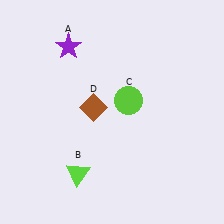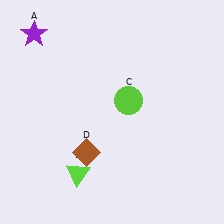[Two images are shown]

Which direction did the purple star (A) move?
The purple star (A) moved left.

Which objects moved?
The objects that moved are: the purple star (A), the brown diamond (D).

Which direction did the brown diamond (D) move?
The brown diamond (D) moved down.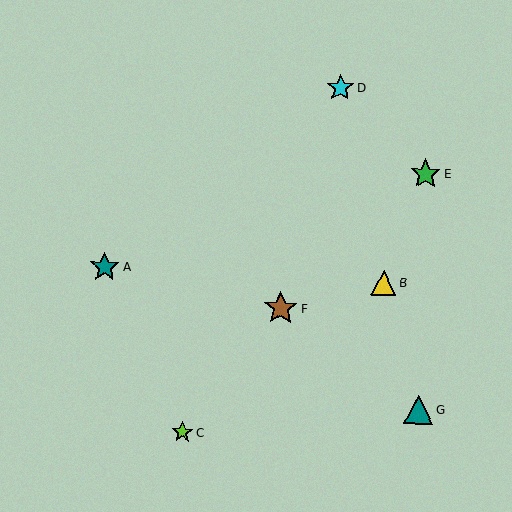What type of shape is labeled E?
Shape E is a green star.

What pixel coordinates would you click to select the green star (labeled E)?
Click at (425, 174) to select the green star E.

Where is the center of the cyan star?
The center of the cyan star is at (340, 88).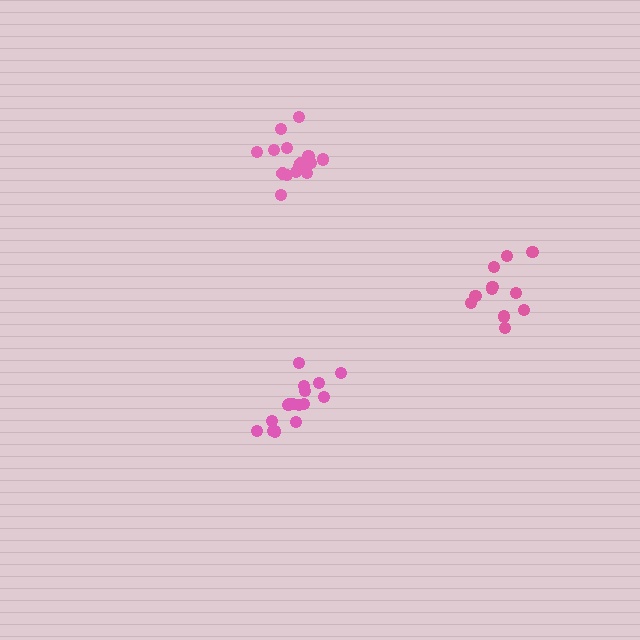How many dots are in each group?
Group 1: 16 dots, Group 2: 15 dots, Group 3: 12 dots (43 total).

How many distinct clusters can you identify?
There are 3 distinct clusters.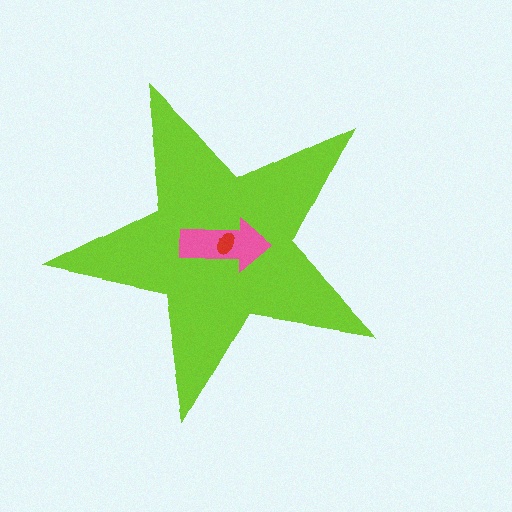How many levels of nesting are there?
3.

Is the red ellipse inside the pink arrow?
Yes.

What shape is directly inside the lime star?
The pink arrow.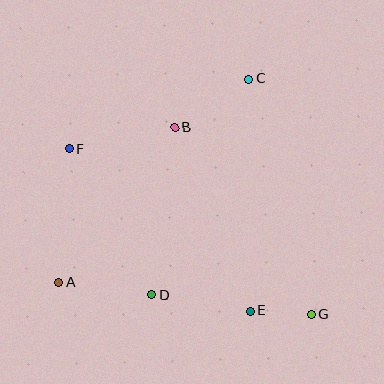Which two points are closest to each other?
Points E and G are closest to each other.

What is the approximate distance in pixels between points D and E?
The distance between D and E is approximately 100 pixels.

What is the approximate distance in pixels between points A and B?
The distance between A and B is approximately 193 pixels.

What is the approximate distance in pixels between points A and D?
The distance between A and D is approximately 94 pixels.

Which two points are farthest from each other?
Points F and G are farthest from each other.